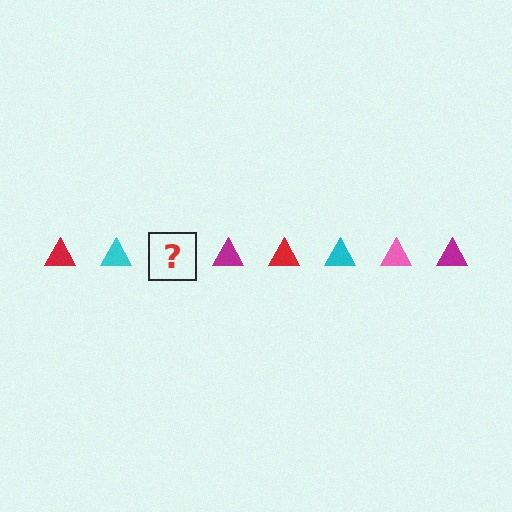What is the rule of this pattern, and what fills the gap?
The rule is that the pattern cycles through red, cyan, pink, magenta triangles. The gap should be filled with a pink triangle.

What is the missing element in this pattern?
The missing element is a pink triangle.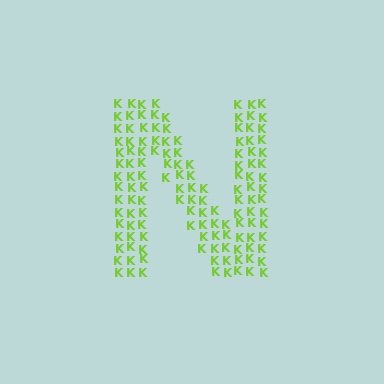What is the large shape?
The large shape is the letter N.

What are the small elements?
The small elements are letter K's.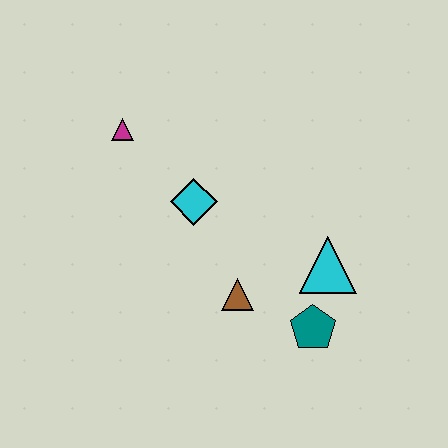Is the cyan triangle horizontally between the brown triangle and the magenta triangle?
No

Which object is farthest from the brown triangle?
The magenta triangle is farthest from the brown triangle.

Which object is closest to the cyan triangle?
The teal pentagon is closest to the cyan triangle.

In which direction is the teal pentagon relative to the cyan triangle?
The teal pentagon is below the cyan triangle.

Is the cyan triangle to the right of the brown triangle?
Yes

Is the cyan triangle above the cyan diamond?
No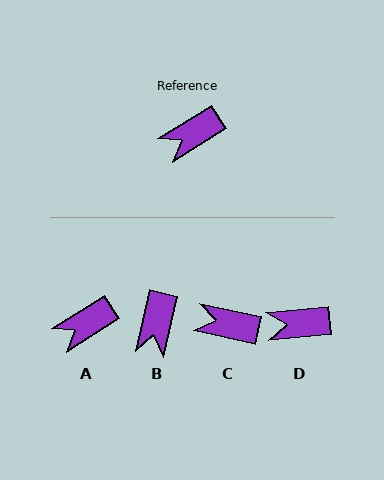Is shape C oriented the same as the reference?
No, it is off by about 44 degrees.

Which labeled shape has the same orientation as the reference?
A.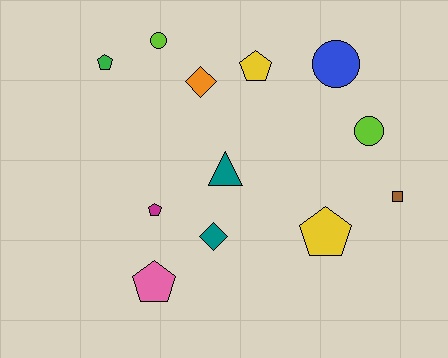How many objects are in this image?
There are 12 objects.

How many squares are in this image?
There is 1 square.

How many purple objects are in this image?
There are no purple objects.